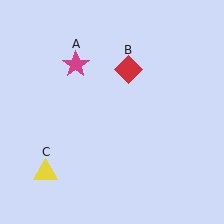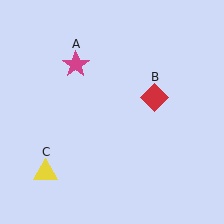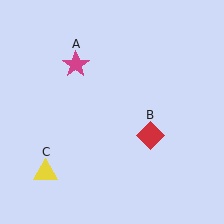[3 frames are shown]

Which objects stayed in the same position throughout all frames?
Magenta star (object A) and yellow triangle (object C) remained stationary.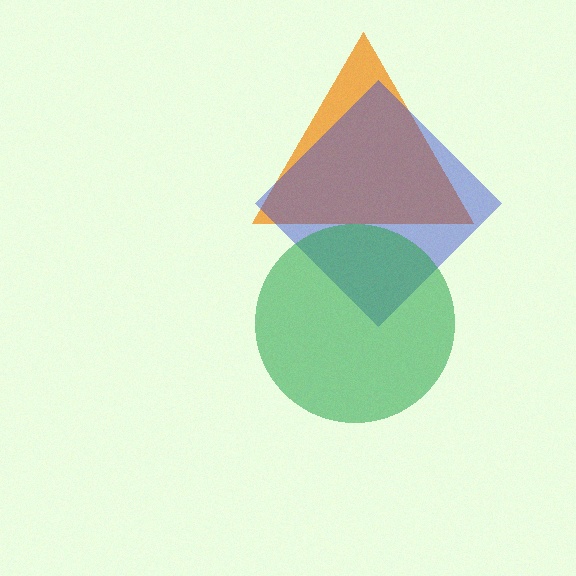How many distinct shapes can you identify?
There are 3 distinct shapes: an orange triangle, a blue diamond, a green circle.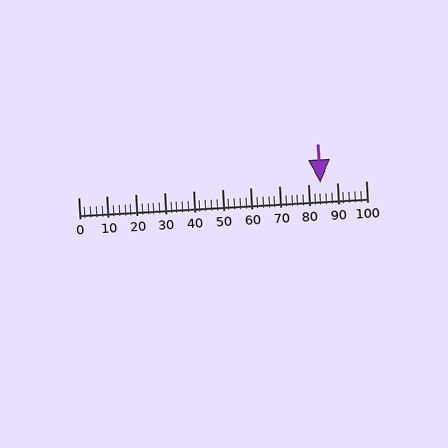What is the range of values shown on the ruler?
The ruler shows values from 0 to 100.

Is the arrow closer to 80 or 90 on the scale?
The arrow is closer to 80.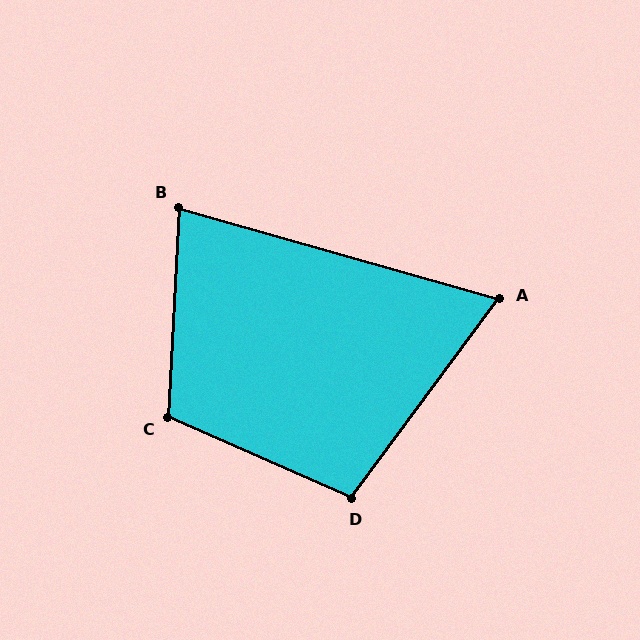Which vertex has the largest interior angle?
C, at approximately 111 degrees.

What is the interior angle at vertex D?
Approximately 103 degrees (obtuse).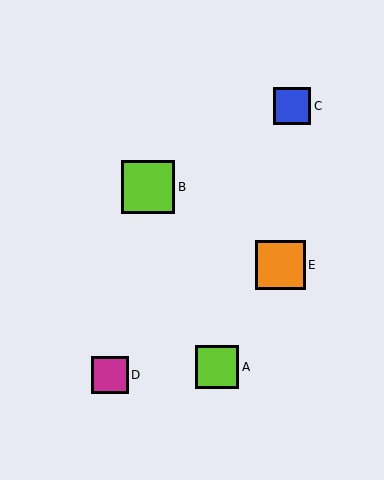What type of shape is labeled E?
Shape E is an orange square.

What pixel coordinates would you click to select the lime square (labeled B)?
Click at (148, 187) to select the lime square B.